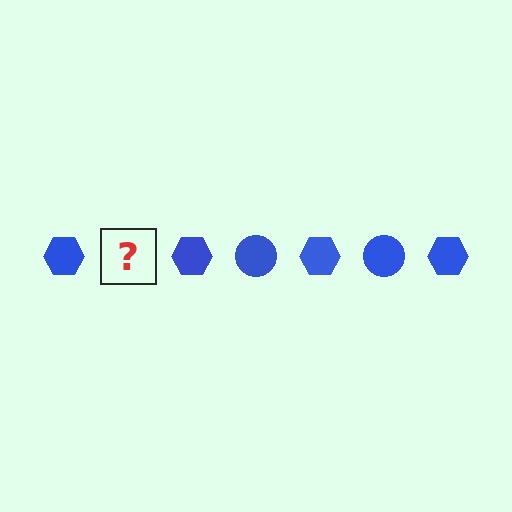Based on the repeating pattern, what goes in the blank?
The blank should be a blue circle.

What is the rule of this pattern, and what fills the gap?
The rule is that the pattern cycles through hexagon, circle shapes in blue. The gap should be filled with a blue circle.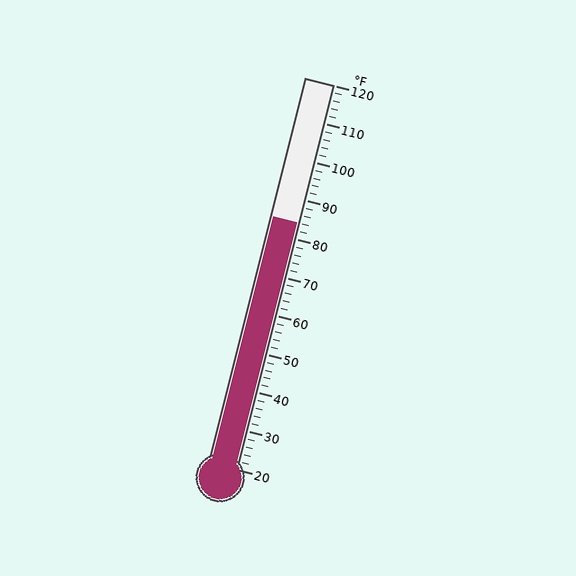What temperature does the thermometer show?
The thermometer shows approximately 84°F.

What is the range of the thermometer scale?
The thermometer scale ranges from 20°F to 120°F.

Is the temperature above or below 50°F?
The temperature is above 50°F.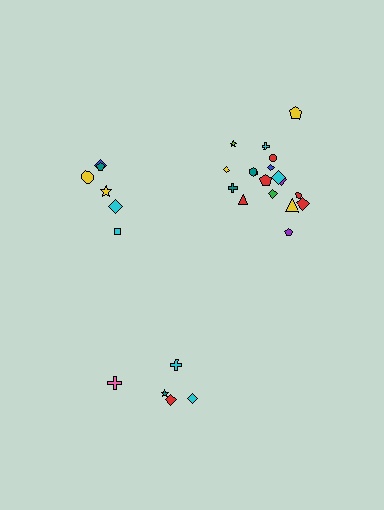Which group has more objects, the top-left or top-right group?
The top-right group.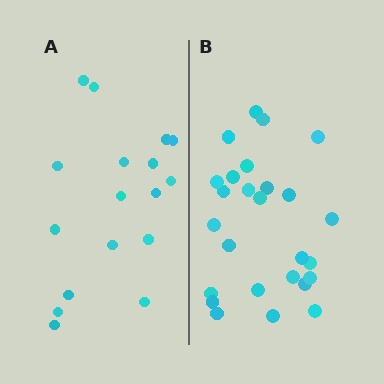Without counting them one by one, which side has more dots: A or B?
Region B (the right region) has more dots.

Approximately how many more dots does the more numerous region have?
Region B has roughly 8 or so more dots than region A.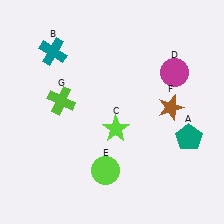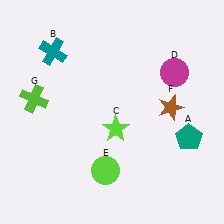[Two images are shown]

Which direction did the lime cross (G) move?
The lime cross (G) moved left.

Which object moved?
The lime cross (G) moved left.